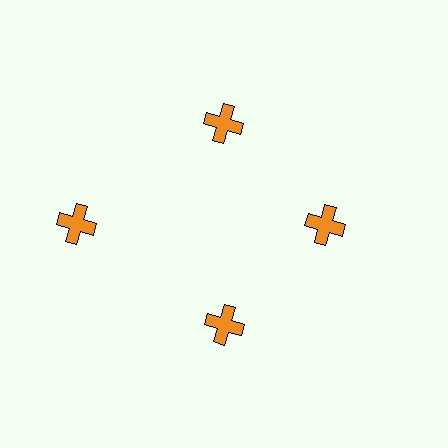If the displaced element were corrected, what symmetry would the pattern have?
It would have 4-fold rotational symmetry — the pattern would map onto itself every 90 degrees.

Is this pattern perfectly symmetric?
No. The 4 orange crosses are arranged in a ring, but one element near the 9 o'clock position is pushed outward from the center, breaking the 4-fold rotational symmetry.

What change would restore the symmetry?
The symmetry would be restored by moving it inward, back onto the ring so that all 4 crosses sit at equal angles and equal distance from the center.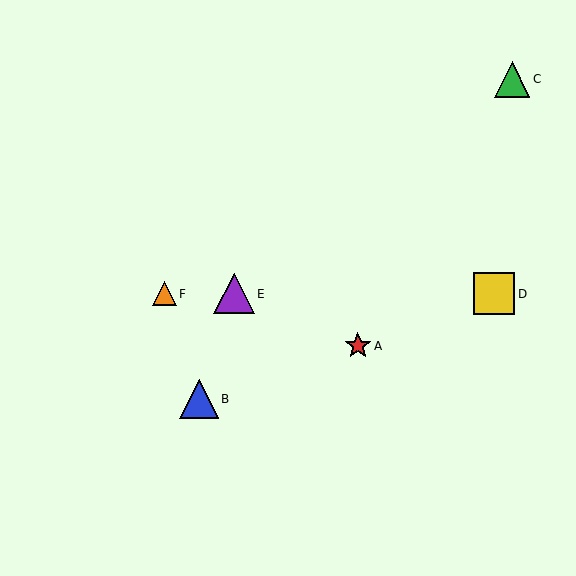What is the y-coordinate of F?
Object F is at y≈294.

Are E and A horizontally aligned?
No, E is at y≈294 and A is at y≈346.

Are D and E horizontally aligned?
Yes, both are at y≈294.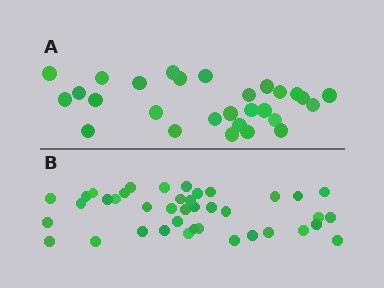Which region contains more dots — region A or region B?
Region B (the bottom region) has more dots.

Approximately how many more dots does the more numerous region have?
Region B has roughly 12 or so more dots than region A.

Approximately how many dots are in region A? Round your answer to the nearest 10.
About 30 dots. (The exact count is 28, which rounds to 30.)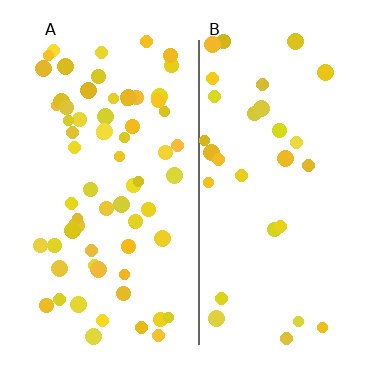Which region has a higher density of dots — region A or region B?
A (the left).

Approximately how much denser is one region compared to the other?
Approximately 2.3× — region A over region B.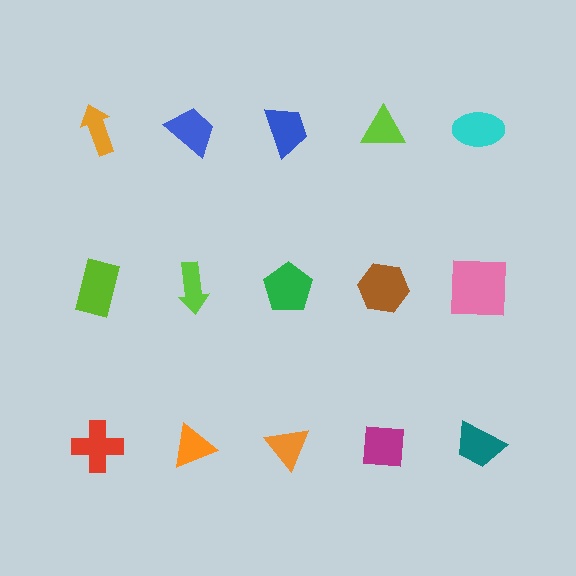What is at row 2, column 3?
A green pentagon.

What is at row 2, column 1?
A lime rectangle.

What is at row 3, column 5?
A teal trapezoid.